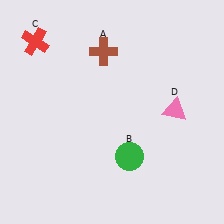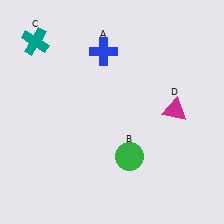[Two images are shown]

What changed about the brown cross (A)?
In Image 1, A is brown. In Image 2, it changed to blue.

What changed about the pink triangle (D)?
In Image 1, D is pink. In Image 2, it changed to magenta.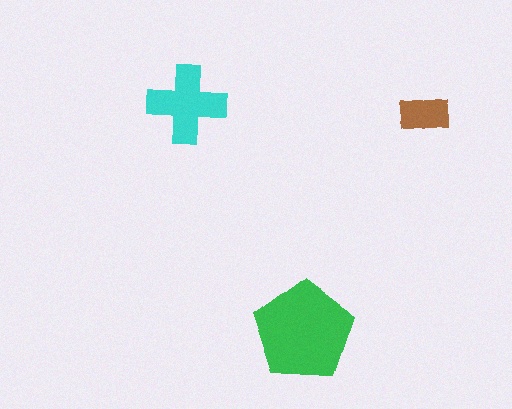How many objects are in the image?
There are 3 objects in the image.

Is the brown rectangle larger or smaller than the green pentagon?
Smaller.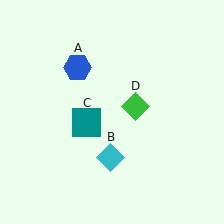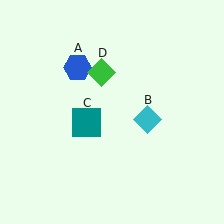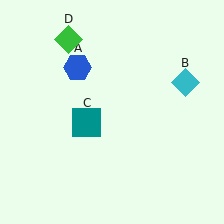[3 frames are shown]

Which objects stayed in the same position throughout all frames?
Blue hexagon (object A) and teal square (object C) remained stationary.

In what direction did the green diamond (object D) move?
The green diamond (object D) moved up and to the left.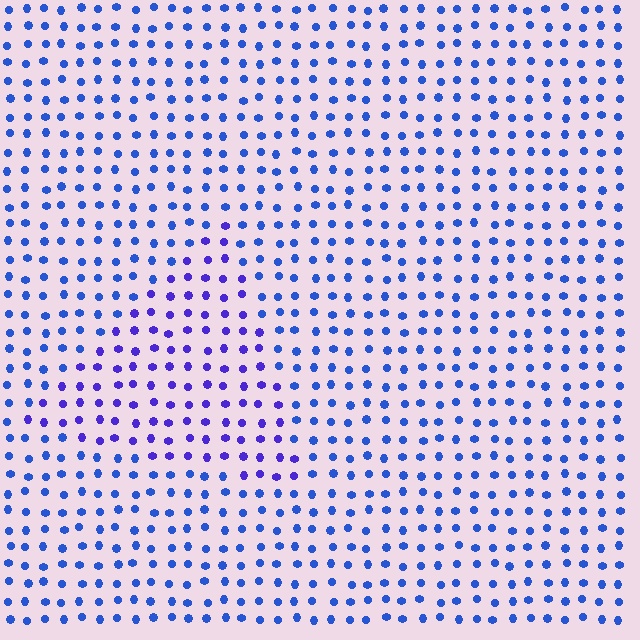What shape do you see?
I see a triangle.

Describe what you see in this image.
The image is filled with small blue elements in a uniform arrangement. A triangle-shaped region is visible where the elements are tinted to a slightly different hue, forming a subtle color boundary.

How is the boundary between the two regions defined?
The boundary is defined purely by a slight shift in hue (about 28 degrees). Spacing, size, and orientation are identical on both sides.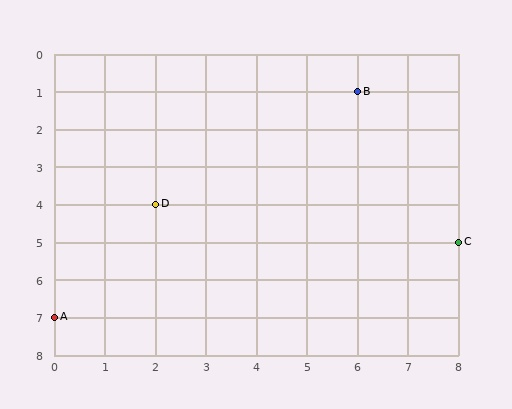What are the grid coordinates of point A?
Point A is at grid coordinates (0, 7).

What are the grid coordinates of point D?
Point D is at grid coordinates (2, 4).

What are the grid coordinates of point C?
Point C is at grid coordinates (8, 5).